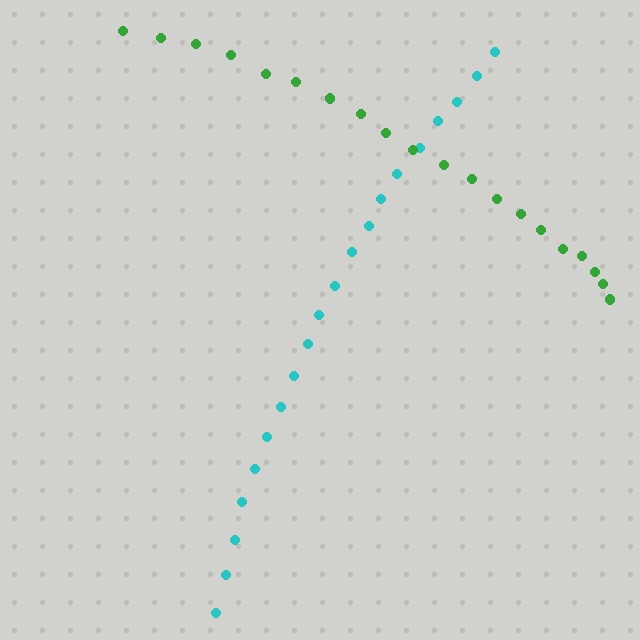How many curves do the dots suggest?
There are 2 distinct paths.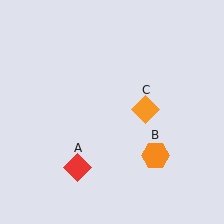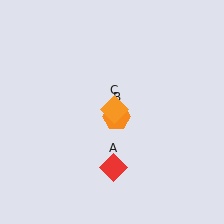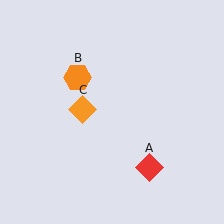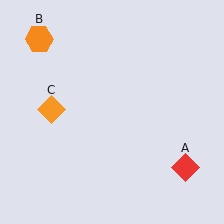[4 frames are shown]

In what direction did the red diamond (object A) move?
The red diamond (object A) moved right.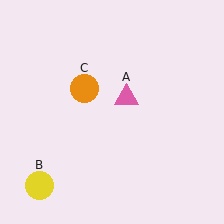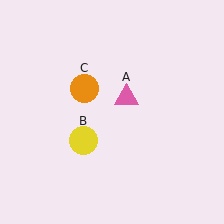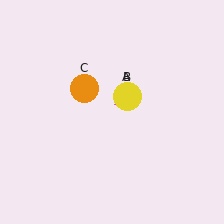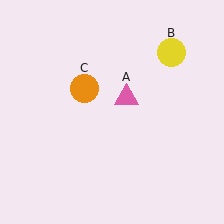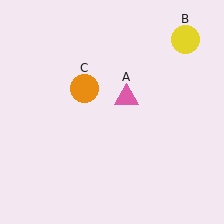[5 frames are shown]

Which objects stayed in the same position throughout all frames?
Pink triangle (object A) and orange circle (object C) remained stationary.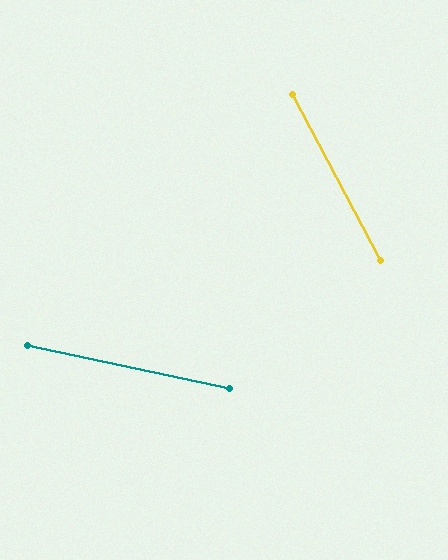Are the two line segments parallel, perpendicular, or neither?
Neither parallel nor perpendicular — they differ by about 50°.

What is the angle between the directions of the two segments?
Approximately 50 degrees.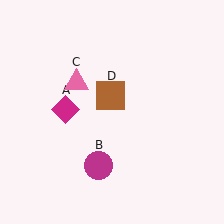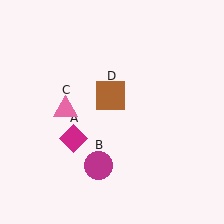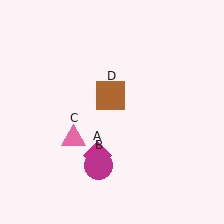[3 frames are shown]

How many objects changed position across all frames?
2 objects changed position: magenta diamond (object A), pink triangle (object C).